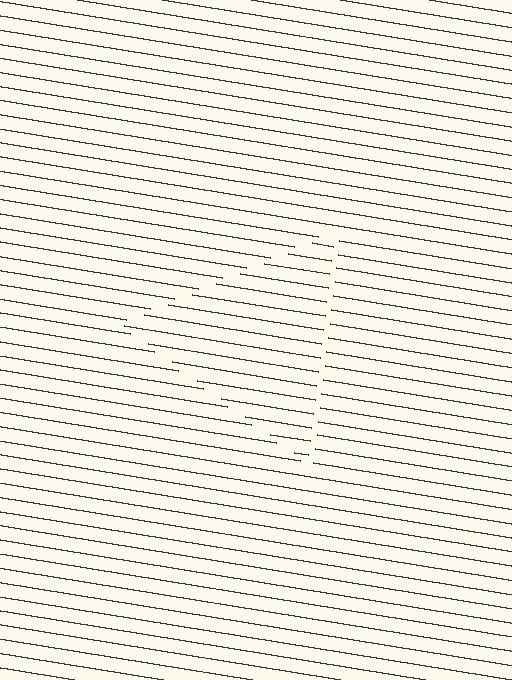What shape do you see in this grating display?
An illusory triangle. The interior of the shape contains the same grating, shifted by half a period — the contour is defined by the phase discontinuity where line-ends from the inner and outer gratings abut.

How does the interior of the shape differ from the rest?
The interior of the shape contains the same grating, shifted by half a period — the contour is defined by the phase discontinuity where line-ends from the inner and outer gratings abut.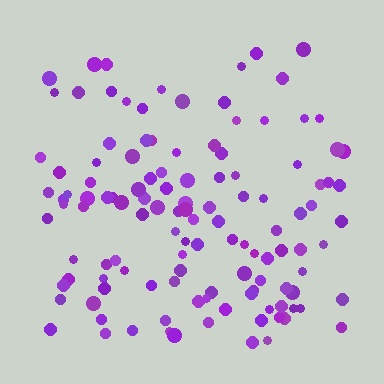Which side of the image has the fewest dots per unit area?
The top.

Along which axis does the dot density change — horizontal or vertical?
Vertical.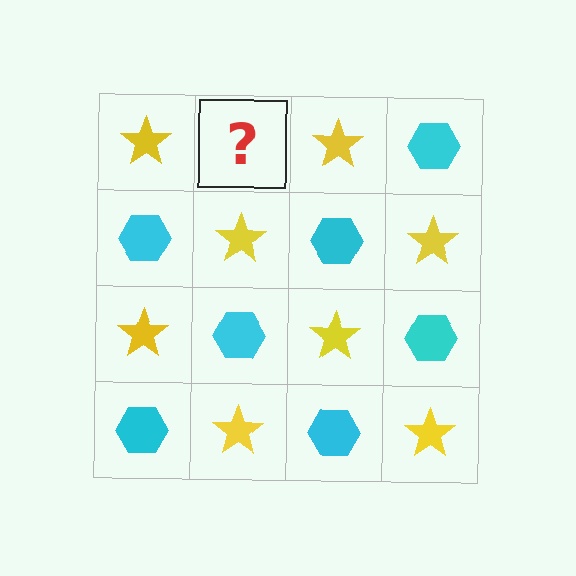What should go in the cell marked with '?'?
The missing cell should contain a cyan hexagon.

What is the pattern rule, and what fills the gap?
The rule is that it alternates yellow star and cyan hexagon in a checkerboard pattern. The gap should be filled with a cyan hexagon.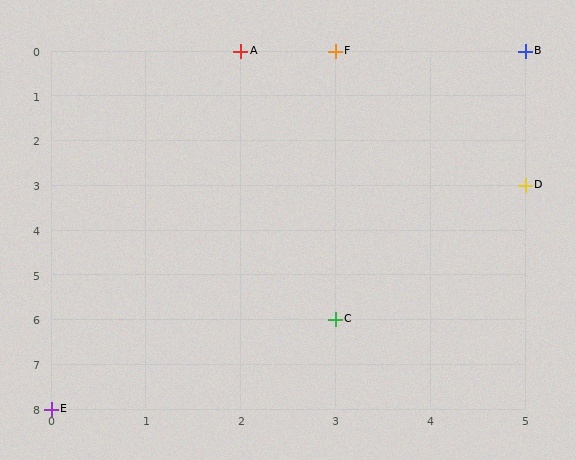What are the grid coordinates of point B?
Point B is at grid coordinates (5, 0).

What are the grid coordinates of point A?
Point A is at grid coordinates (2, 0).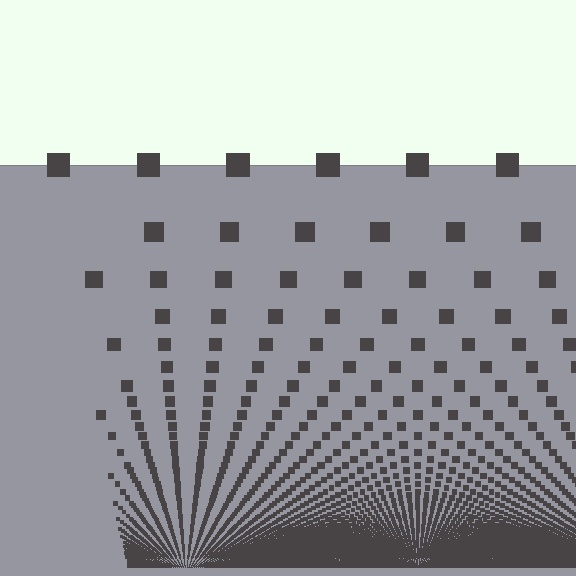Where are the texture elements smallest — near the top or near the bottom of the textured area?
Near the bottom.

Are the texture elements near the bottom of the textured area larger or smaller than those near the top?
Smaller. The gradient is inverted — elements near the bottom are smaller and denser.